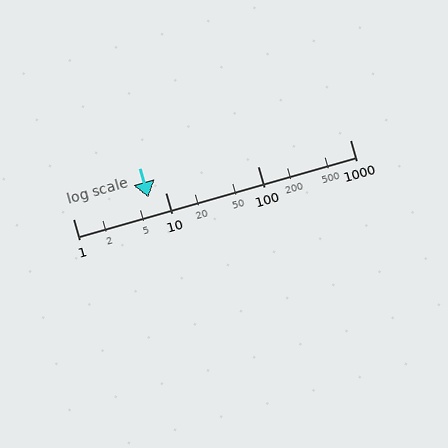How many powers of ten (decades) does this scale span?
The scale spans 3 decades, from 1 to 1000.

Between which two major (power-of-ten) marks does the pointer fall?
The pointer is between 1 and 10.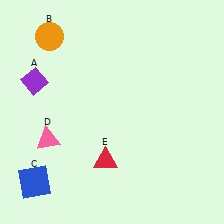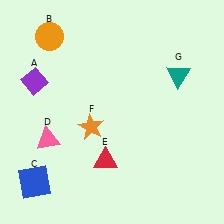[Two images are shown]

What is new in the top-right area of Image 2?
A teal triangle (G) was added in the top-right area of Image 2.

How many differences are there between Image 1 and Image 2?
There are 2 differences between the two images.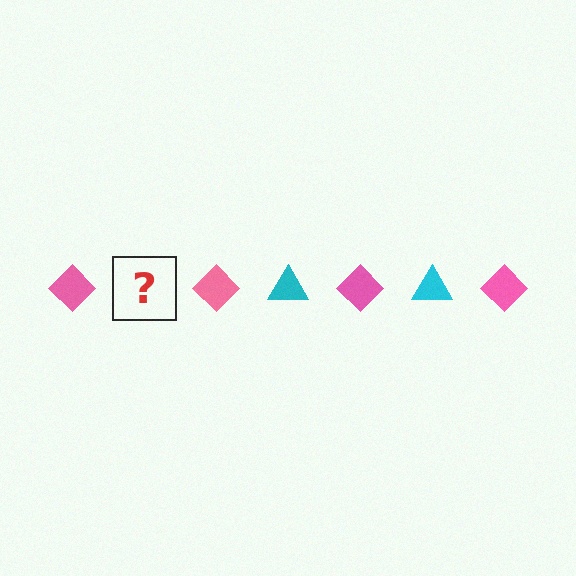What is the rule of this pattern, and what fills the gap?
The rule is that the pattern alternates between pink diamond and cyan triangle. The gap should be filled with a cyan triangle.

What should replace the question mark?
The question mark should be replaced with a cyan triangle.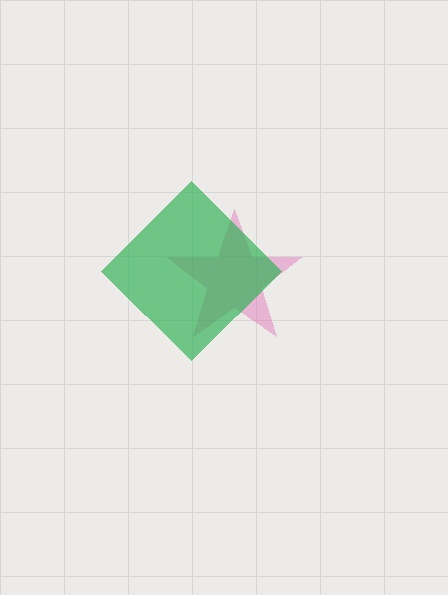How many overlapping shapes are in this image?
There are 2 overlapping shapes in the image.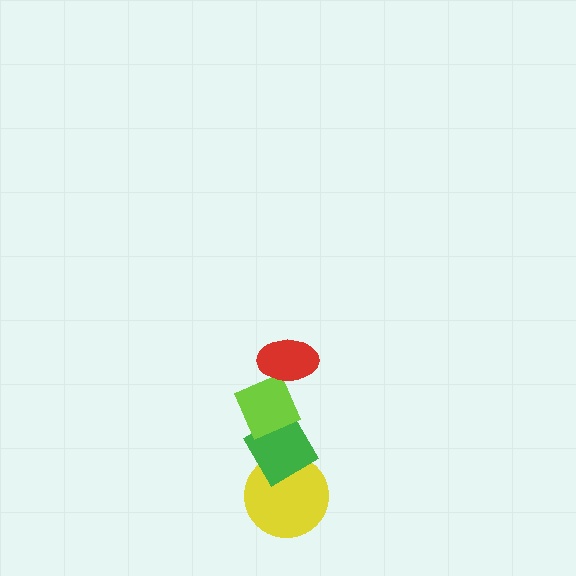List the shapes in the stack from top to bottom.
From top to bottom: the red ellipse, the lime diamond, the green diamond, the yellow circle.